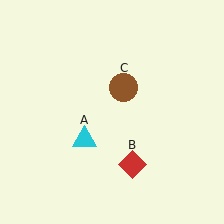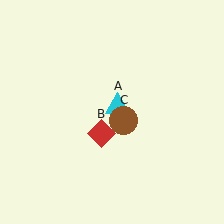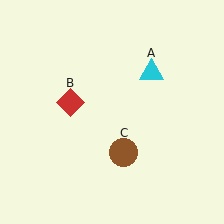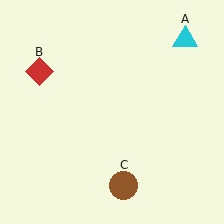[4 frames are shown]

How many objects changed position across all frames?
3 objects changed position: cyan triangle (object A), red diamond (object B), brown circle (object C).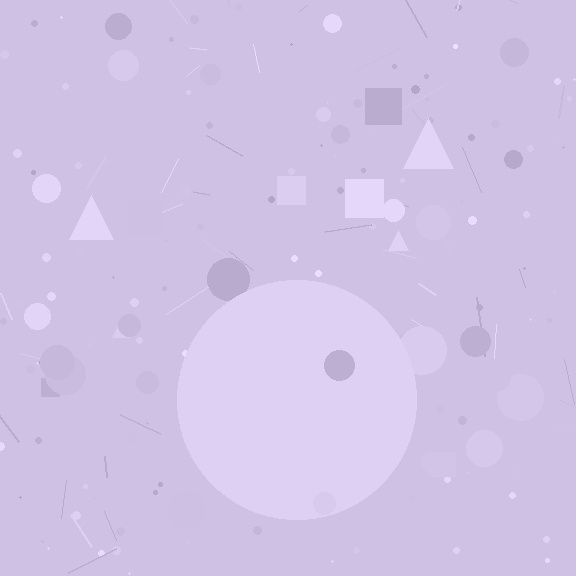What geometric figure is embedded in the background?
A circle is embedded in the background.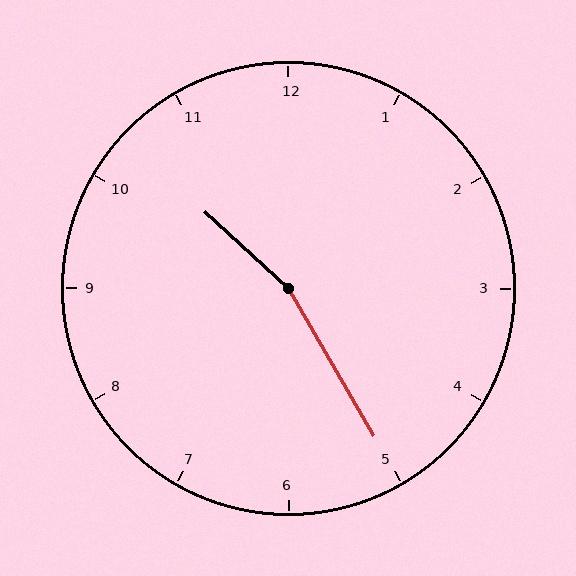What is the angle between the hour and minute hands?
Approximately 162 degrees.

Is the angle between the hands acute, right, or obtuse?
It is obtuse.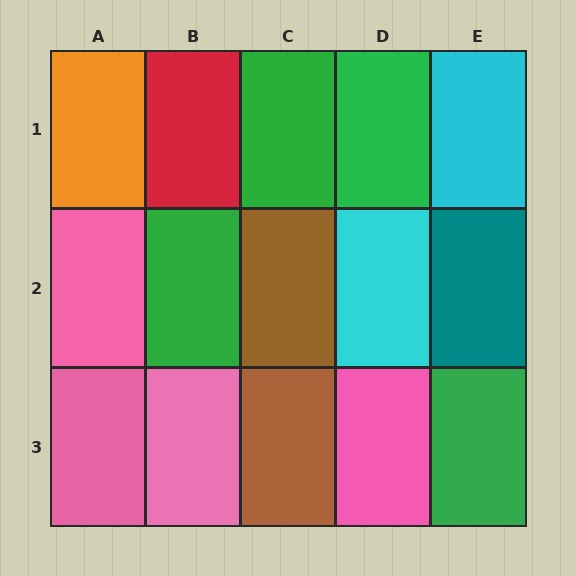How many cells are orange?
1 cell is orange.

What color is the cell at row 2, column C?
Brown.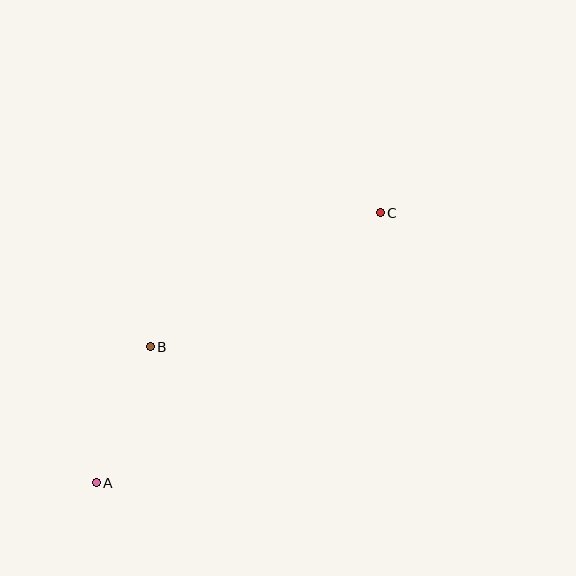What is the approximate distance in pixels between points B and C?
The distance between B and C is approximately 266 pixels.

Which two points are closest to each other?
Points A and B are closest to each other.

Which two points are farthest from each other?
Points A and C are farthest from each other.